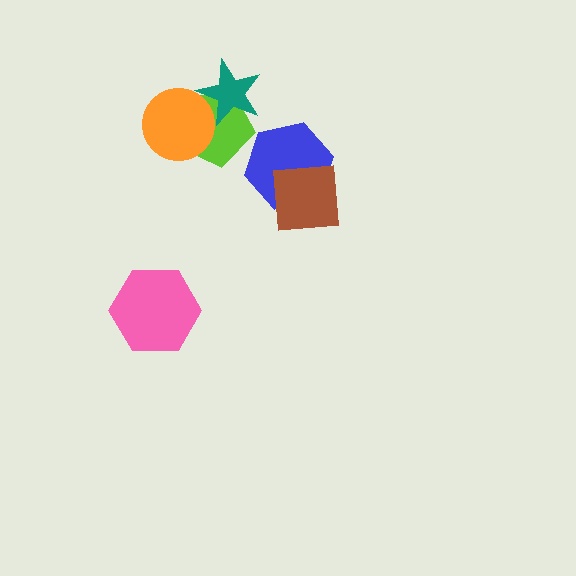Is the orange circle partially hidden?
Yes, it is partially covered by another shape.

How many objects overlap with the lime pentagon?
2 objects overlap with the lime pentagon.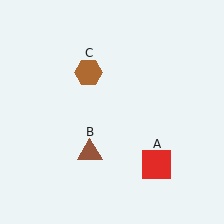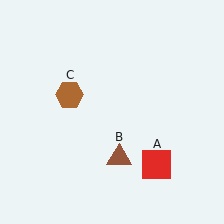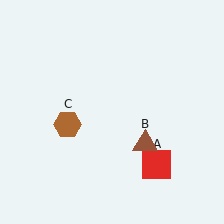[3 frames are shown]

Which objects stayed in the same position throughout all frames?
Red square (object A) remained stationary.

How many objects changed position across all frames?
2 objects changed position: brown triangle (object B), brown hexagon (object C).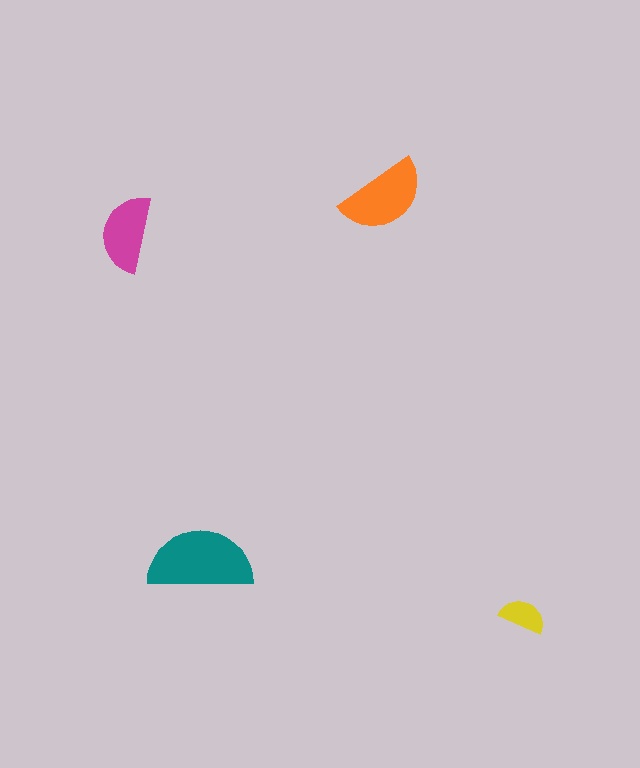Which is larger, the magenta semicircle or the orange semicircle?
The orange one.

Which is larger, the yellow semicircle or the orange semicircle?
The orange one.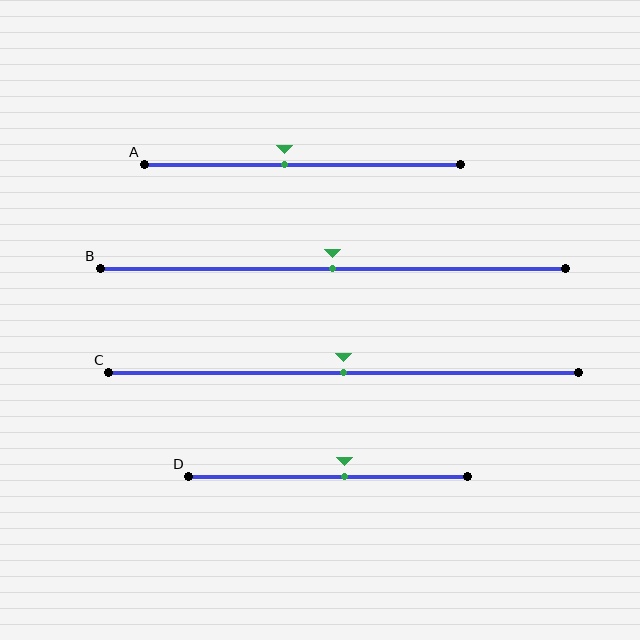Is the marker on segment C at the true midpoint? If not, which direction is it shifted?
Yes, the marker on segment C is at the true midpoint.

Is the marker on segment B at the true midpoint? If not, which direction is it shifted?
Yes, the marker on segment B is at the true midpoint.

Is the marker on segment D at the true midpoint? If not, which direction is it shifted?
No, the marker on segment D is shifted to the right by about 6% of the segment length.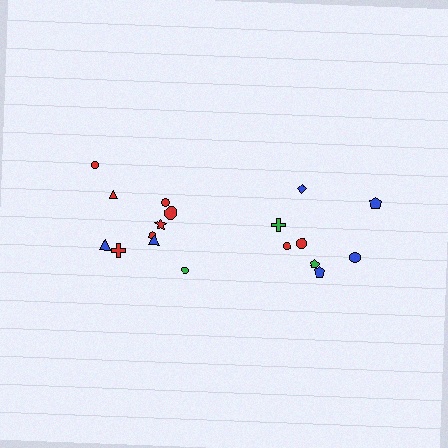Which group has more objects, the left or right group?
The left group.